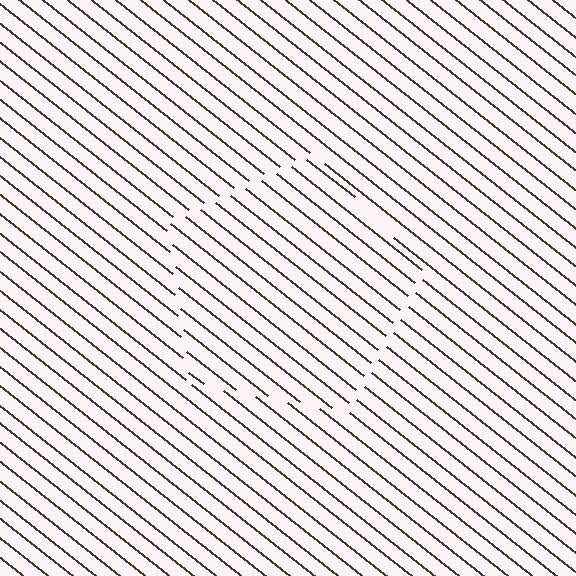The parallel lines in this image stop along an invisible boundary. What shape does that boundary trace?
An illusory pentagon. The interior of the shape contains the same grating, shifted by half a period — the contour is defined by the phase discontinuity where line-ends from the inner and outer gratings abut.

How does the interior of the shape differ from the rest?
The interior of the shape contains the same grating, shifted by half a period — the contour is defined by the phase discontinuity where line-ends from the inner and outer gratings abut.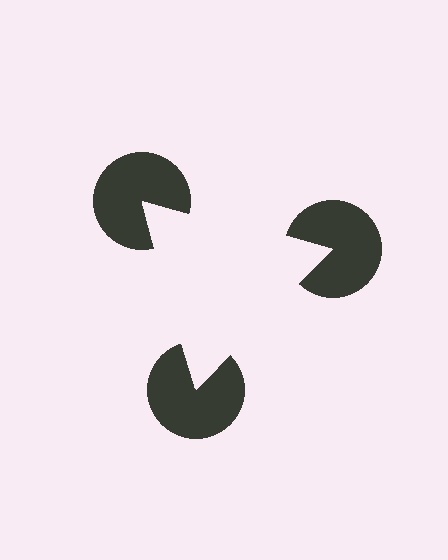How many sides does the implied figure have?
3 sides.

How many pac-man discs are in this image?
There are 3 — one at each vertex of the illusory triangle.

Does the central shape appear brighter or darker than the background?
It typically appears slightly brighter than the background, even though no actual brightness change is drawn.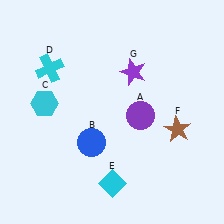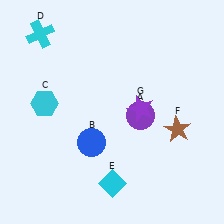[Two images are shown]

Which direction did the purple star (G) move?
The purple star (G) moved down.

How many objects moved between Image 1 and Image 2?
2 objects moved between the two images.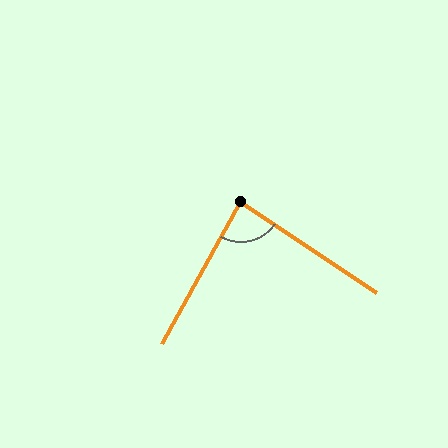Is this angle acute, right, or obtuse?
It is acute.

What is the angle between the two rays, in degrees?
Approximately 85 degrees.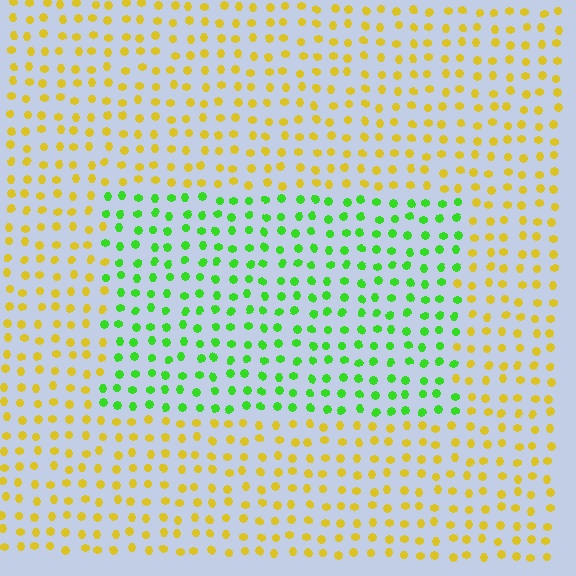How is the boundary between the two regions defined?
The boundary is defined purely by a slight shift in hue (about 62 degrees). Spacing, size, and orientation are identical on both sides.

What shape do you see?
I see a rectangle.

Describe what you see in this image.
The image is filled with small yellow elements in a uniform arrangement. A rectangle-shaped region is visible where the elements are tinted to a slightly different hue, forming a subtle color boundary.